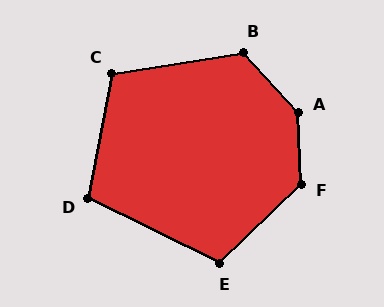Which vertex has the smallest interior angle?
D, at approximately 106 degrees.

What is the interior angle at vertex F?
Approximately 132 degrees (obtuse).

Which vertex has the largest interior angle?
A, at approximately 140 degrees.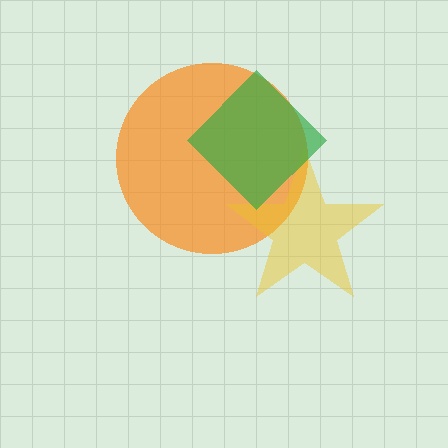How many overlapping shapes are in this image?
There are 3 overlapping shapes in the image.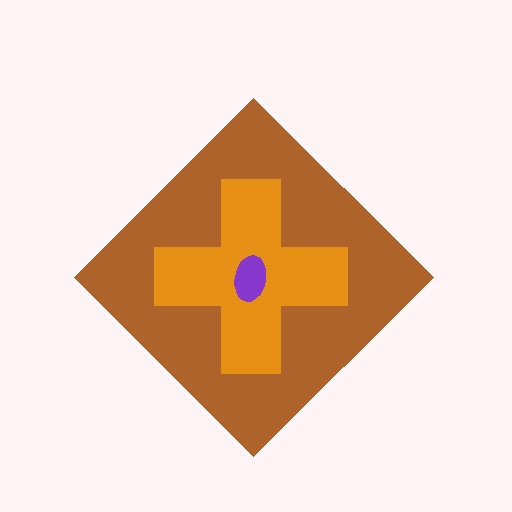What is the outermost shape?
The brown diamond.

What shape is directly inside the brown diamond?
The orange cross.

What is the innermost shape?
The purple ellipse.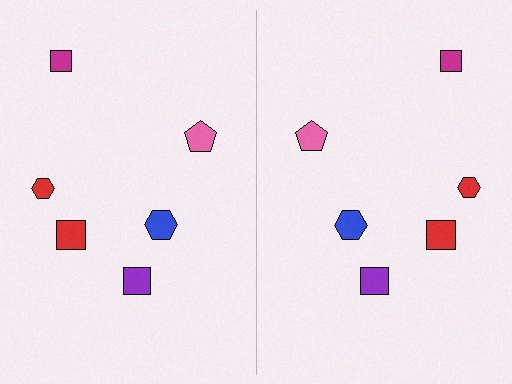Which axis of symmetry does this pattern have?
The pattern has a vertical axis of symmetry running through the center of the image.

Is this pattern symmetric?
Yes, this pattern has bilateral (reflection) symmetry.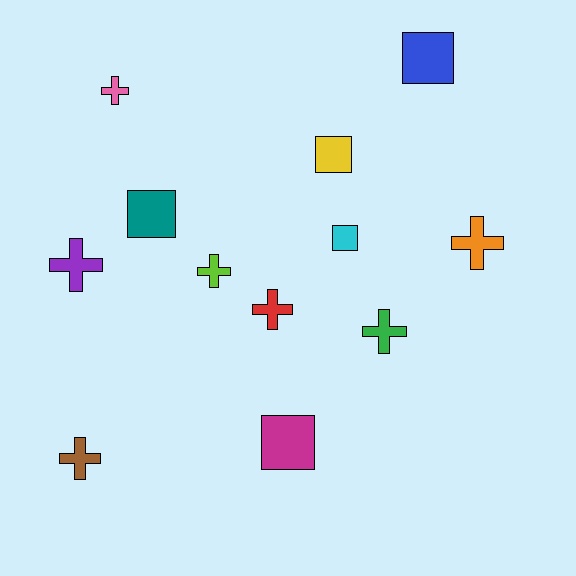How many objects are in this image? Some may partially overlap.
There are 12 objects.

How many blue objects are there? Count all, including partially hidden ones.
There is 1 blue object.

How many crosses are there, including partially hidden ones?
There are 7 crosses.